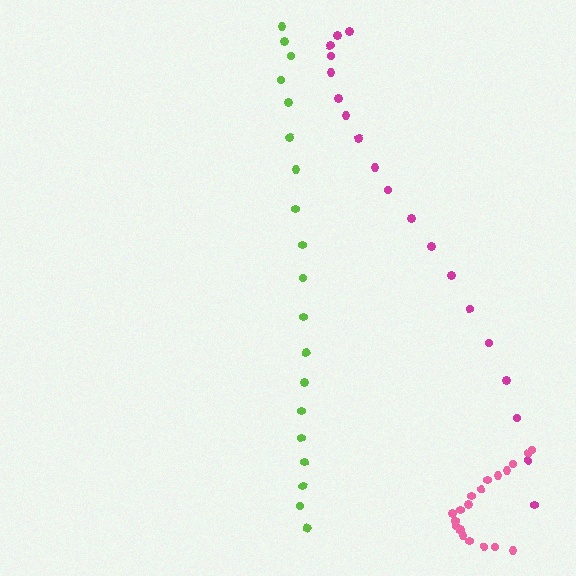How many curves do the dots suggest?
There are 3 distinct paths.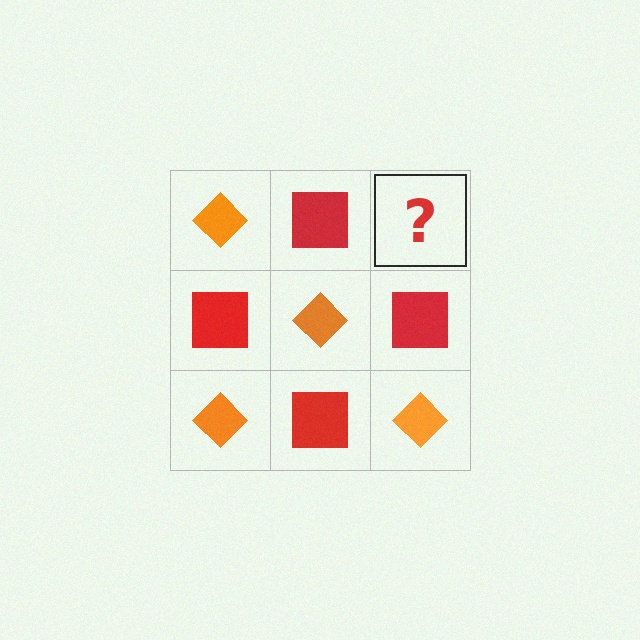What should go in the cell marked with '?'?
The missing cell should contain an orange diamond.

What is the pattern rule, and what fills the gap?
The rule is that it alternates orange diamond and red square in a checkerboard pattern. The gap should be filled with an orange diamond.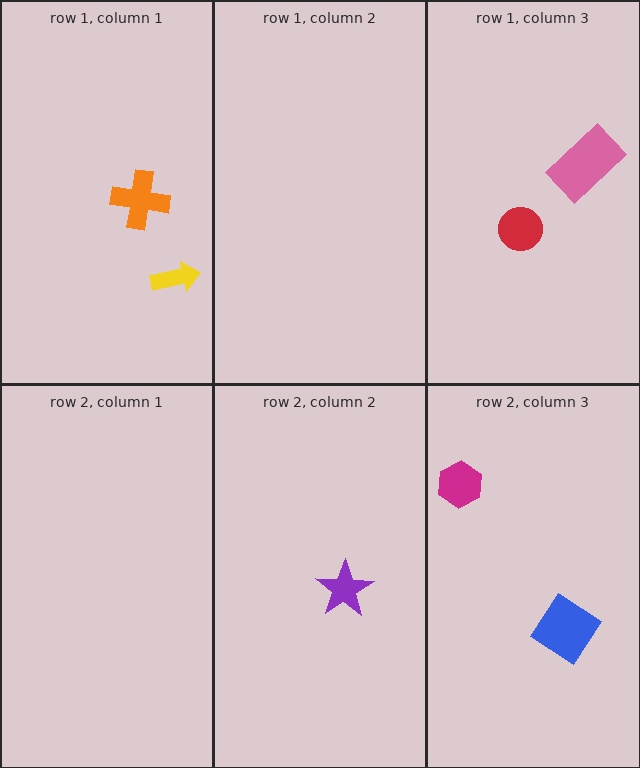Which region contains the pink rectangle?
The row 1, column 3 region.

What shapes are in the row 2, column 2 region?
The purple star.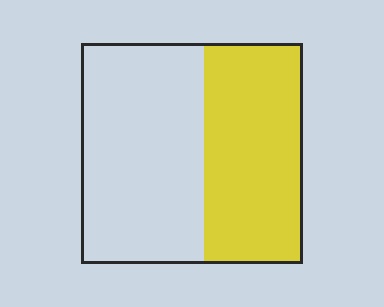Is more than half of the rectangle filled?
No.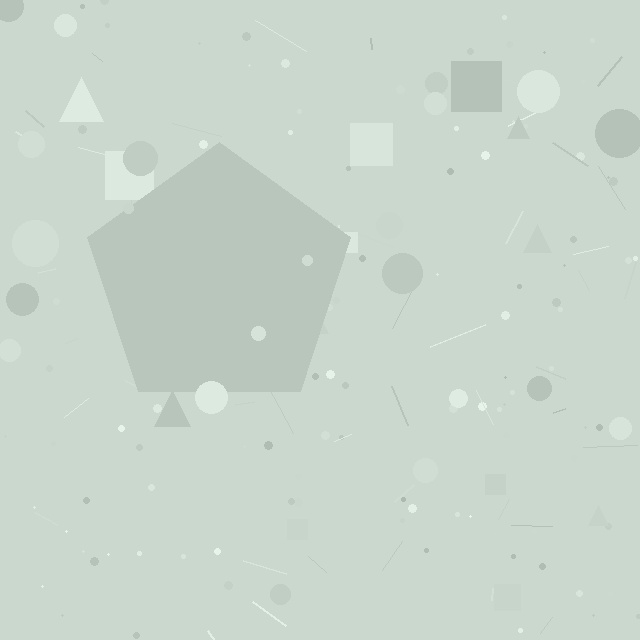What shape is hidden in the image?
A pentagon is hidden in the image.